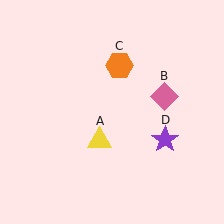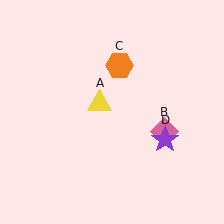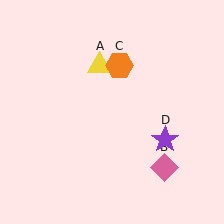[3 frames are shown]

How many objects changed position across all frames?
2 objects changed position: yellow triangle (object A), pink diamond (object B).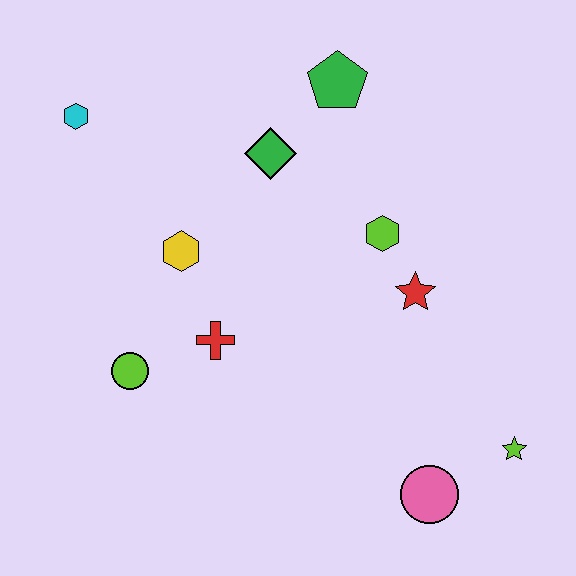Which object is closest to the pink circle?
The lime star is closest to the pink circle.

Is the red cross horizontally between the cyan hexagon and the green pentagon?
Yes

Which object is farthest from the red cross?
The lime star is farthest from the red cross.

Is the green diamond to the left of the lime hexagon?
Yes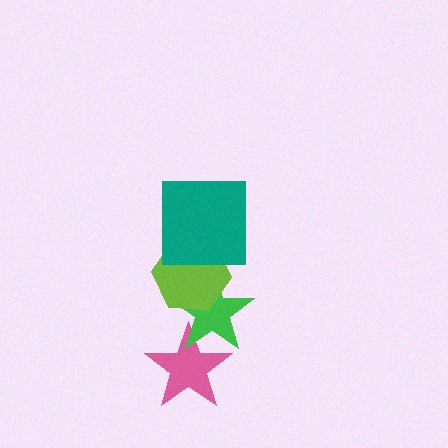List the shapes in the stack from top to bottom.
From top to bottom: the teal square, the lime hexagon, the green star, the pink star.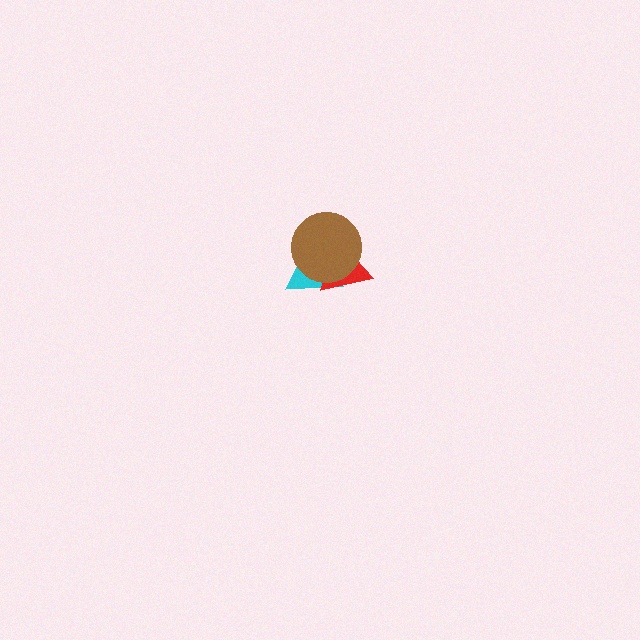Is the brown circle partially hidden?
No, no other shape covers it.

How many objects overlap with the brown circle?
2 objects overlap with the brown circle.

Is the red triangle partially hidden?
Yes, it is partially covered by another shape.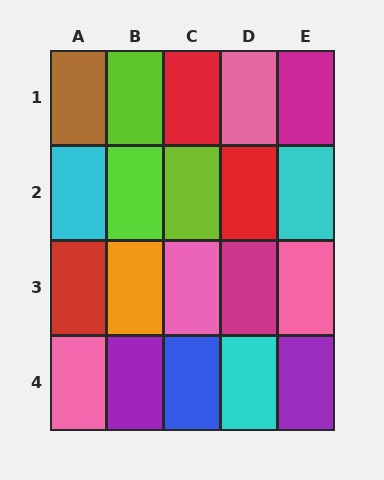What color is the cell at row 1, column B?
Lime.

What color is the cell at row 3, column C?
Pink.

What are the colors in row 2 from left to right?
Cyan, lime, lime, red, cyan.